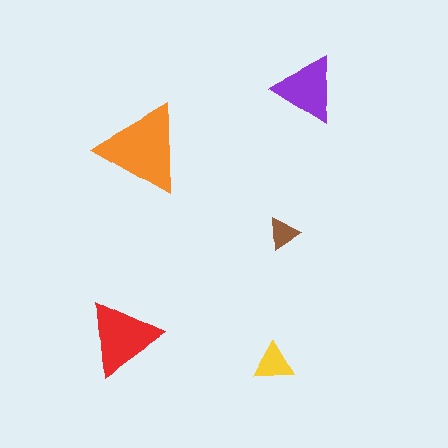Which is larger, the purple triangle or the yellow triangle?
The purple one.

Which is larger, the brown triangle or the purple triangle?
The purple one.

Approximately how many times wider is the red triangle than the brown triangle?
About 2.5 times wider.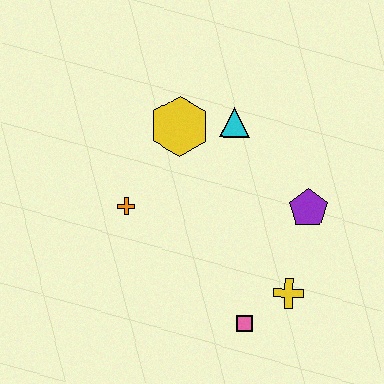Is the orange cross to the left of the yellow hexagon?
Yes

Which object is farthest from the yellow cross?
The yellow hexagon is farthest from the yellow cross.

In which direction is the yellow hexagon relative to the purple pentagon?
The yellow hexagon is to the left of the purple pentagon.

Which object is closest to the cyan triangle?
The yellow hexagon is closest to the cyan triangle.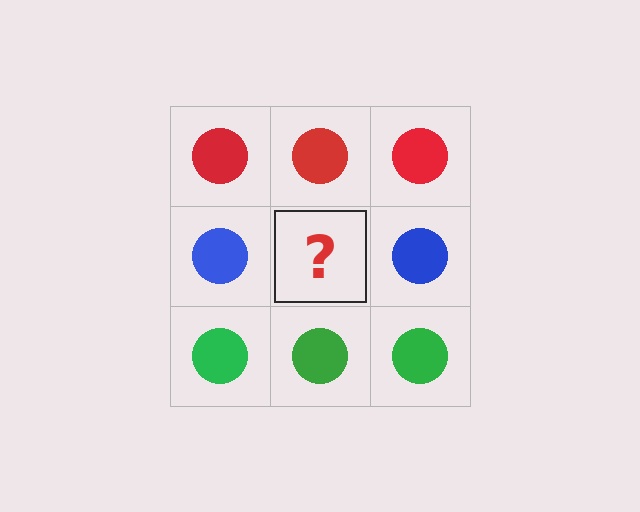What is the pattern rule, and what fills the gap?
The rule is that each row has a consistent color. The gap should be filled with a blue circle.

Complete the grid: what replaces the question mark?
The question mark should be replaced with a blue circle.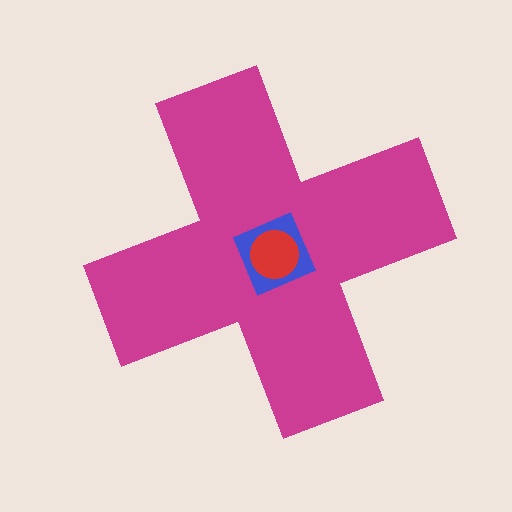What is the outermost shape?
The magenta cross.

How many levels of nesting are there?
3.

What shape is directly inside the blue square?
The red circle.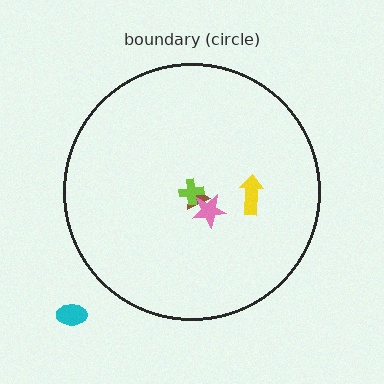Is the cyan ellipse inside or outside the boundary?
Outside.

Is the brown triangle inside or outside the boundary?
Inside.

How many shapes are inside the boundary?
4 inside, 1 outside.